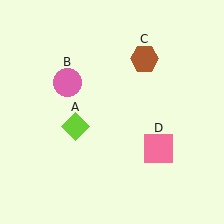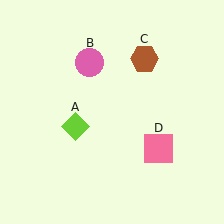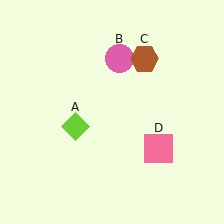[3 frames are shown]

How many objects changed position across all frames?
1 object changed position: pink circle (object B).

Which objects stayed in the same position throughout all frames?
Lime diamond (object A) and brown hexagon (object C) and pink square (object D) remained stationary.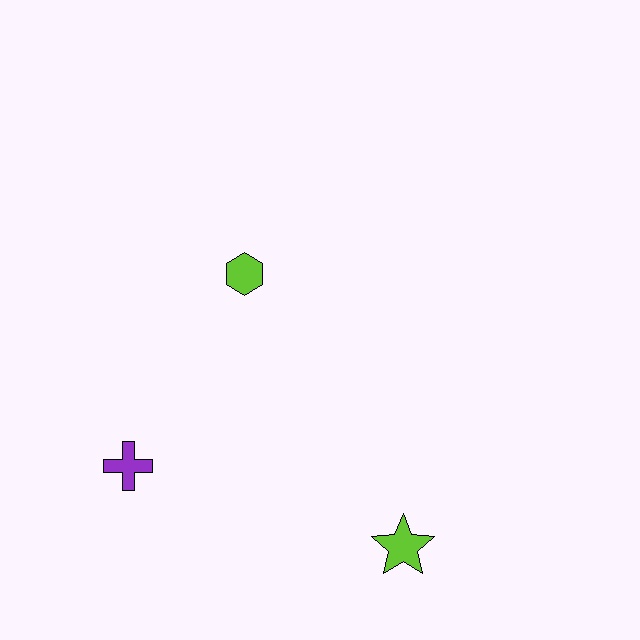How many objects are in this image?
There are 3 objects.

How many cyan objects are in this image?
There are no cyan objects.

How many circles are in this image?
There are no circles.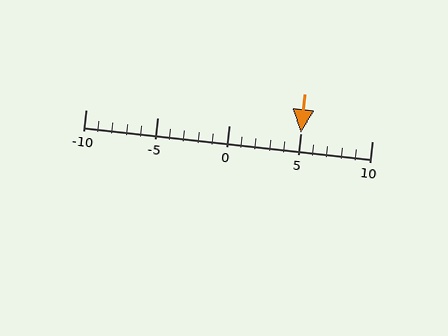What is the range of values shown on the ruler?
The ruler shows values from -10 to 10.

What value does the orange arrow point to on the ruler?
The orange arrow points to approximately 5.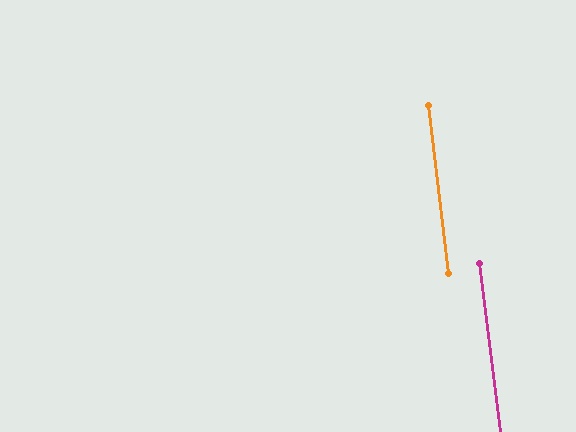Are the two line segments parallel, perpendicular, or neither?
Parallel — their directions differ by only 0.2°.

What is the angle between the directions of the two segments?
Approximately 0 degrees.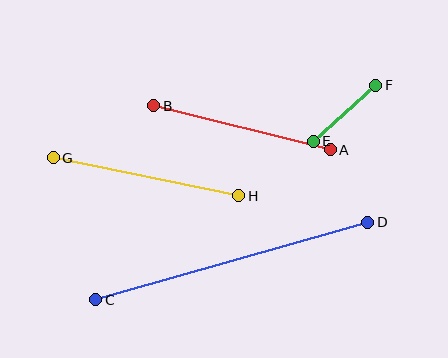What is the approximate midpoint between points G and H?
The midpoint is at approximately (146, 177) pixels.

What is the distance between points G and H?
The distance is approximately 189 pixels.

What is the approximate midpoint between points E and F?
The midpoint is at approximately (344, 113) pixels.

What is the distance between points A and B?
The distance is approximately 182 pixels.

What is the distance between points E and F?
The distance is approximately 84 pixels.